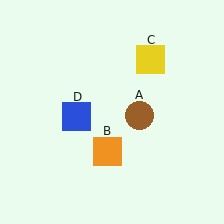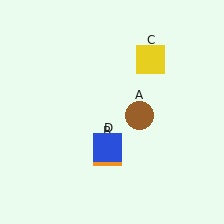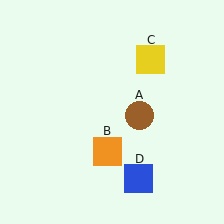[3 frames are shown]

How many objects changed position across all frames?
1 object changed position: blue square (object D).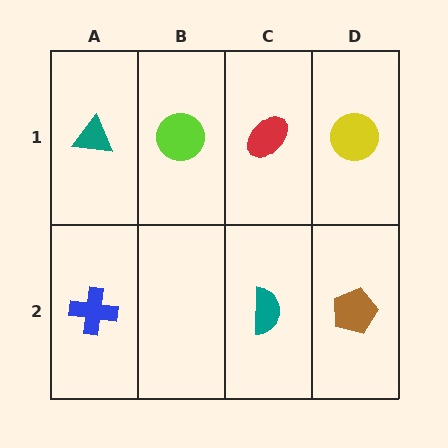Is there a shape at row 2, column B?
No, that cell is empty.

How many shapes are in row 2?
3 shapes.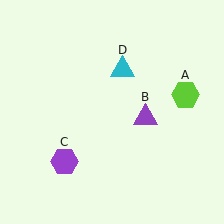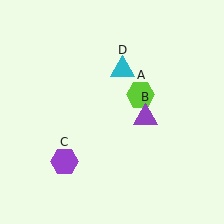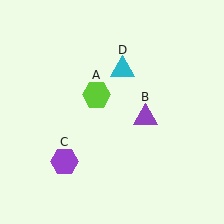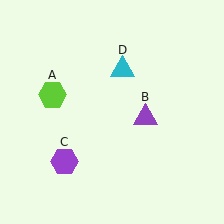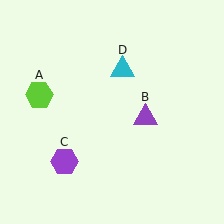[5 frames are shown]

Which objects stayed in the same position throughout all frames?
Purple triangle (object B) and purple hexagon (object C) and cyan triangle (object D) remained stationary.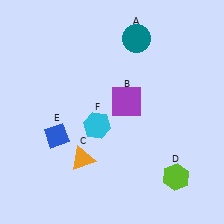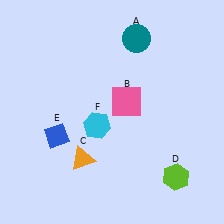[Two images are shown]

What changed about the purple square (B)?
In Image 1, B is purple. In Image 2, it changed to pink.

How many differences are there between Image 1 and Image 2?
There is 1 difference between the two images.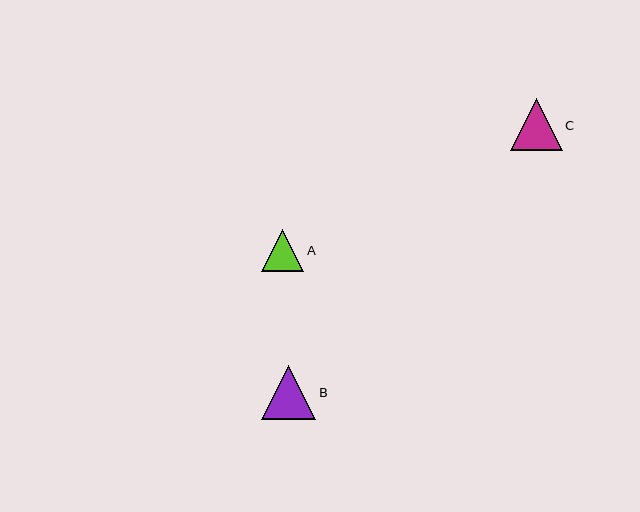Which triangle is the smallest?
Triangle A is the smallest with a size of approximately 42 pixels.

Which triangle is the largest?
Triangle B is the largest with a size of approximately 54 pixels.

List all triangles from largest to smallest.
From largest to smallest: B, C, A.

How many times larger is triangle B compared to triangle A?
Triangle B is approximately 1.3 times the size of triangle A.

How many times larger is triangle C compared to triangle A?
Triangle C is approximately 1.2 times the size of triangle A.